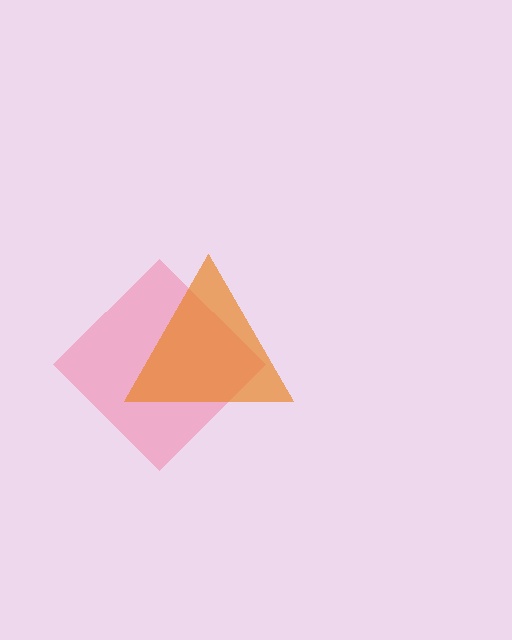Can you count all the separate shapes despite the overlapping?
Yes, there are 2 separate shapes.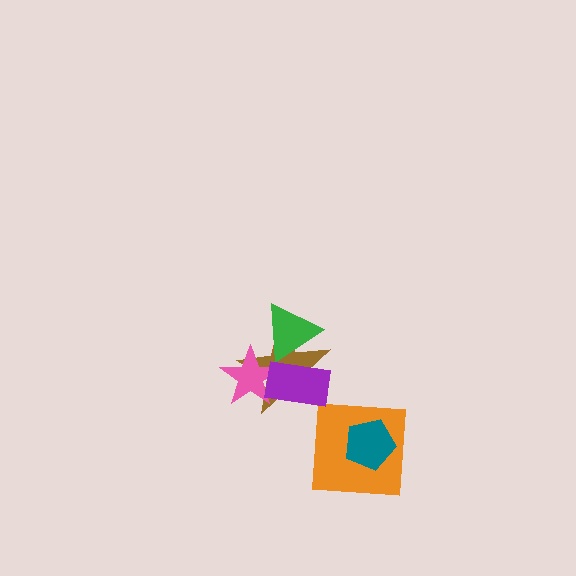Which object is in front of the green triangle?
The purple rectangle is in front of the green triangle.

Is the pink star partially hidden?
Yes, it is partially covered by another shape.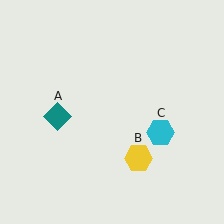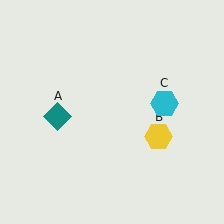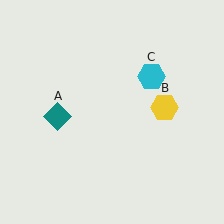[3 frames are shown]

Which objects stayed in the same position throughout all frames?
Teal diamond (object A) remained stationary.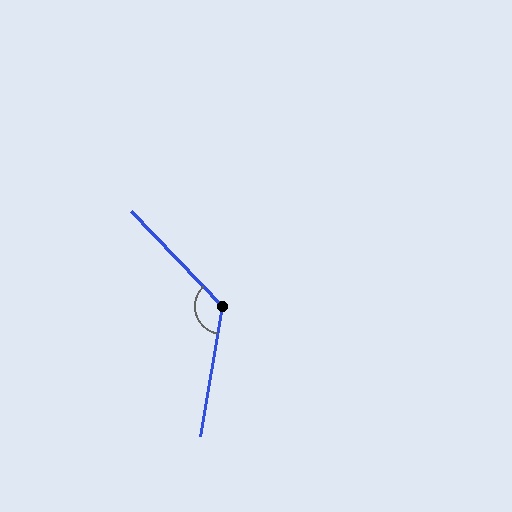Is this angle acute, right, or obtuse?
It is obtuse.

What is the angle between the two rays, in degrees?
Approximately 127 degrees.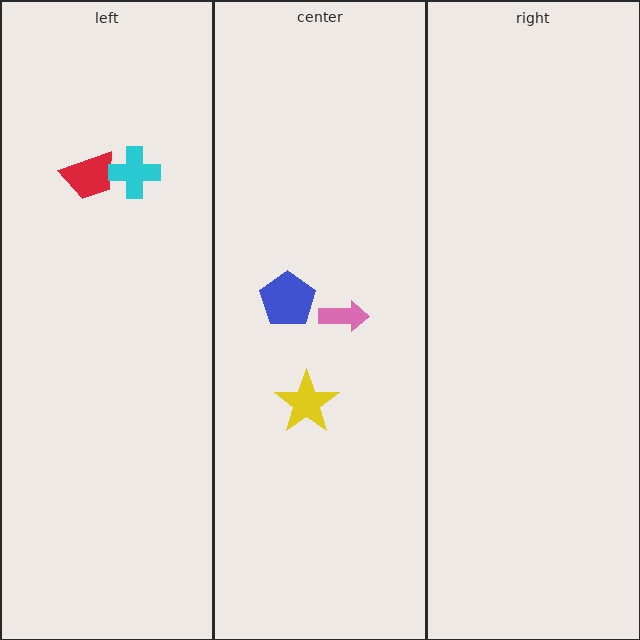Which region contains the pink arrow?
The center region.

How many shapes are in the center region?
3.